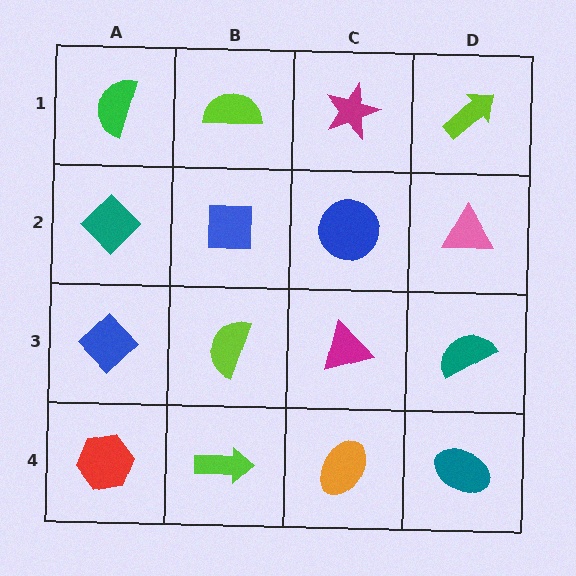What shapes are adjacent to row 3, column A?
A teal diamond (row 2, column A), a red hexagon (row 4, column A), a lime semicircle (row 3, column B).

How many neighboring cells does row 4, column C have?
3.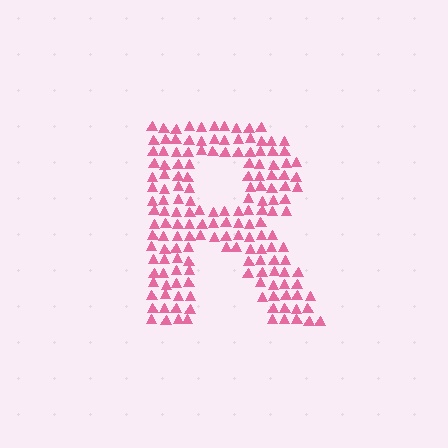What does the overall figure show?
The overall figure shows the letter R.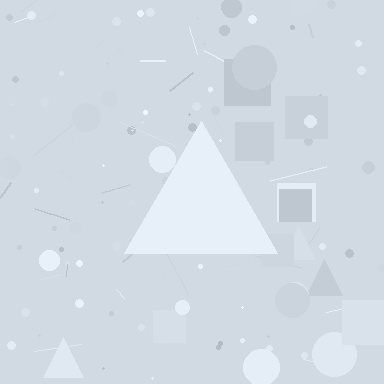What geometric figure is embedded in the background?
A triangle is embedded in the background.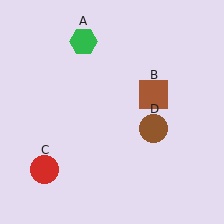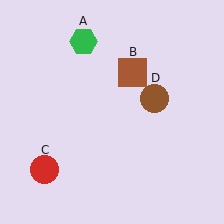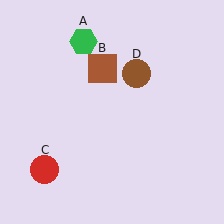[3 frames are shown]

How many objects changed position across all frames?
2 objects changed position: brown square (object B), brown circle (object D).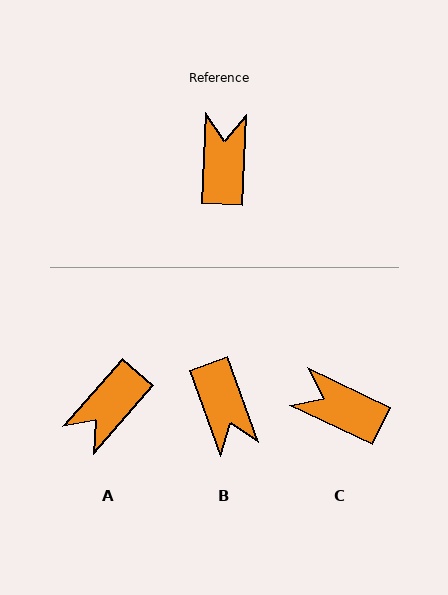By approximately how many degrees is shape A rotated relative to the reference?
Approximately 141 degrees counter-clockwise.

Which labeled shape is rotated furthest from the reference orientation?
B, about 158 degrees away.